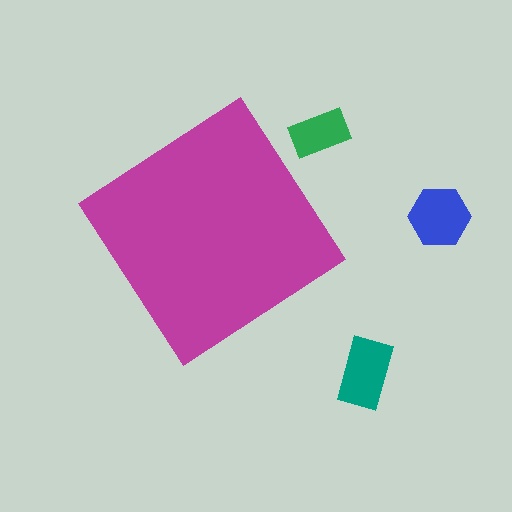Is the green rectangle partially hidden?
No, the green rectangle is fully visible.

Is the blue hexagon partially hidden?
No, the blue hexagon is fully visible.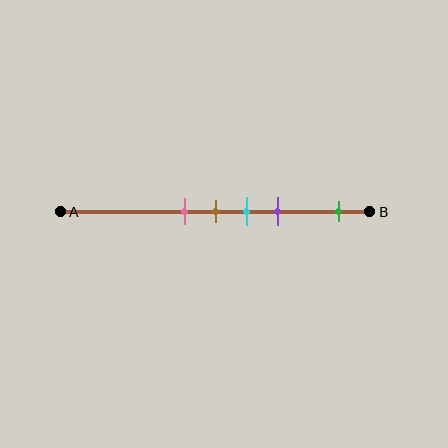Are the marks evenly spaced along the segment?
No, the marks are not evenly spaced.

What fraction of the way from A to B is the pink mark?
The pink mark is approximately 40% (0.4) of the way from A to B.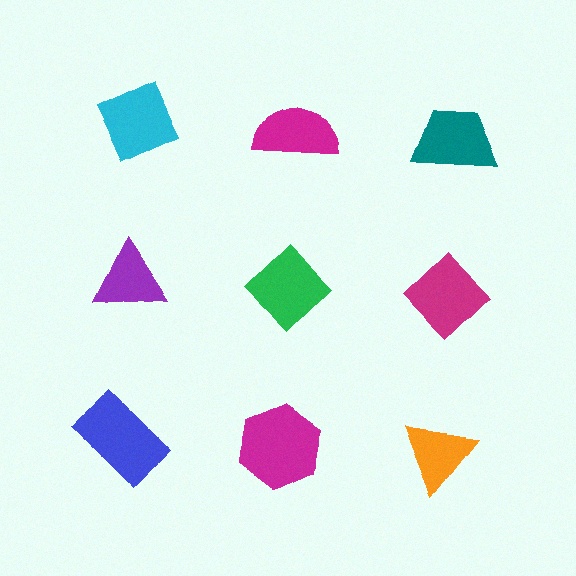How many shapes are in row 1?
3 shapes.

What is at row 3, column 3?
An orange triangle.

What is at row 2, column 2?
A green diamond.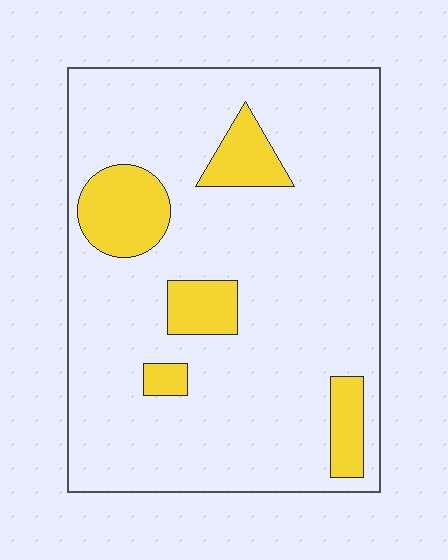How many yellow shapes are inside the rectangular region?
5.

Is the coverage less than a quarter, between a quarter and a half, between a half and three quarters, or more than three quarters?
Less than a quarter.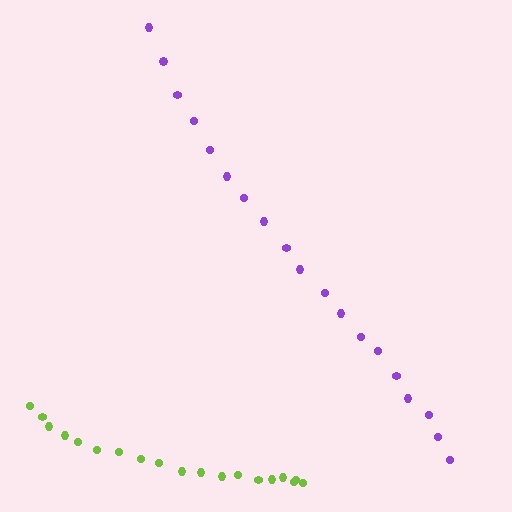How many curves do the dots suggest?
There are 2 distinct paths.